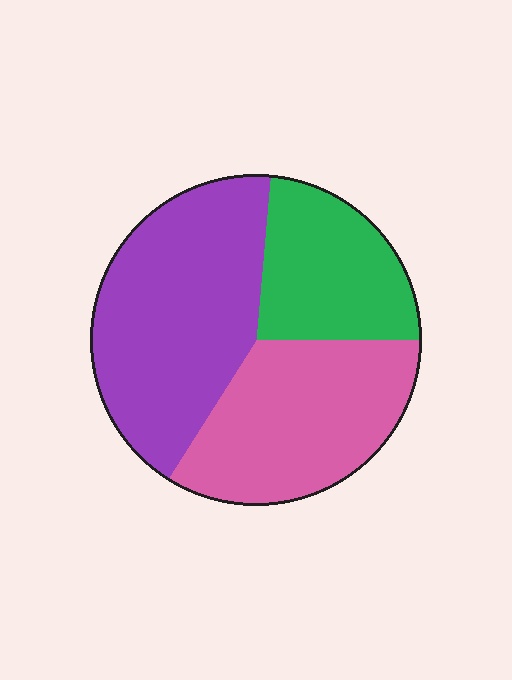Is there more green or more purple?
Purple.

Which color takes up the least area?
Green, at roughly 25%.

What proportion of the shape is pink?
Pink takes up about one third (1/3) of the shape.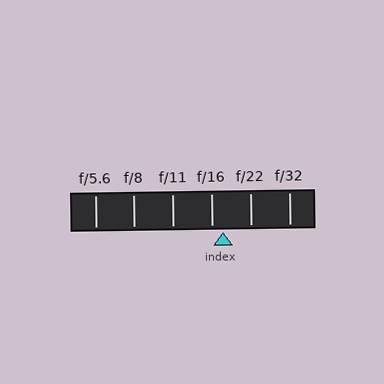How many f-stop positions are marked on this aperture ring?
There are 6 f-stop positions marked.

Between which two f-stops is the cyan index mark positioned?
The index mark is between f/16 and f/22.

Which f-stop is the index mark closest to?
The index mark is closest to f/16.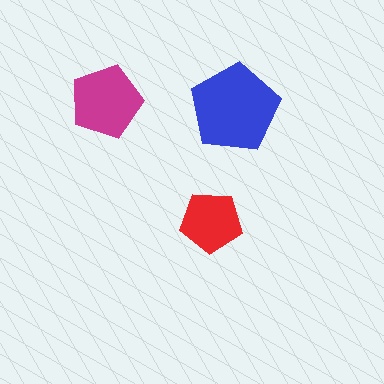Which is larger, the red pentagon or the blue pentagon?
The blue one.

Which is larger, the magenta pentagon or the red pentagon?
The magenta one.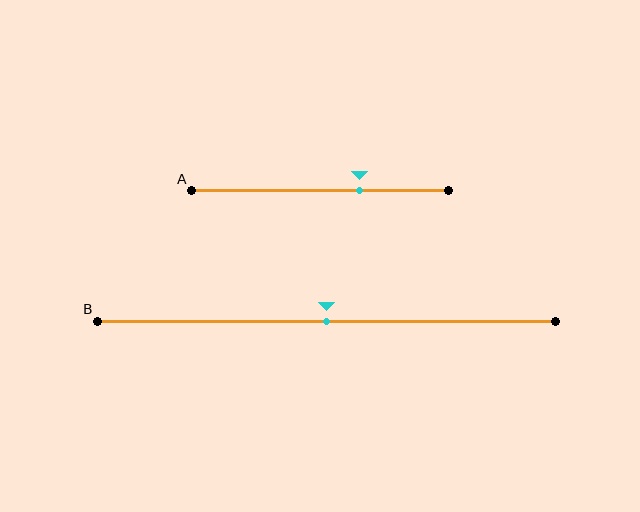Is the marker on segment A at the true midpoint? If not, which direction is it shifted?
No, the marker on segment A is shifted to the right by about 15% of the segment length.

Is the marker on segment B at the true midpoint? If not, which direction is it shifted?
Yes, the marker on segment B is at the true midpoint.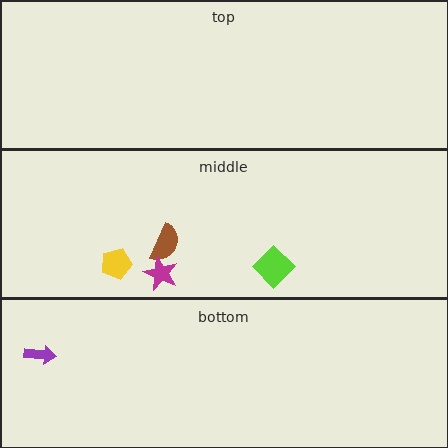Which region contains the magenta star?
The middle region.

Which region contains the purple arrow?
The bottom region.